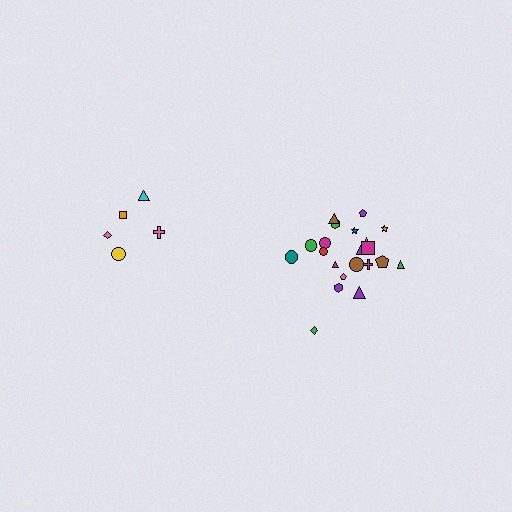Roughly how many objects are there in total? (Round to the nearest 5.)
Roughly 25 objects in total.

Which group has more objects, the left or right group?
The right group.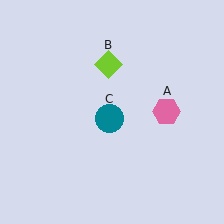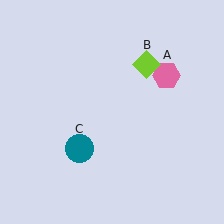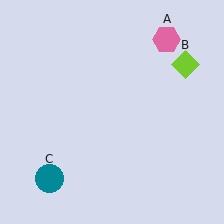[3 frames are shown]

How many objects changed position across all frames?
3 objects changed position: pink hexagon (object A), lime diamond (object B), teal circle (object C).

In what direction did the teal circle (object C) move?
The teal circle (object C) moved down and to the left.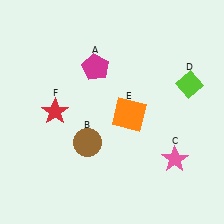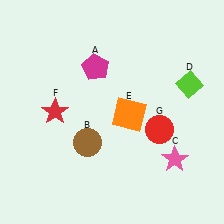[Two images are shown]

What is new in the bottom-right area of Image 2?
A red circle (G) was added in the bottom-right area of Image 2.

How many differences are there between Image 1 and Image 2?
There is 1 difference between the two images.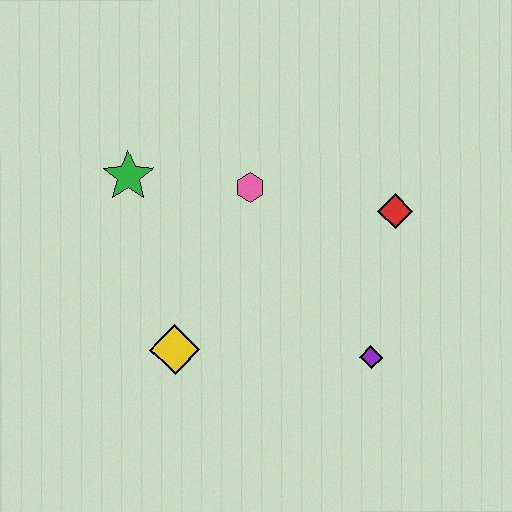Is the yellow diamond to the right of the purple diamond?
No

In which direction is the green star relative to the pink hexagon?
The green star is to the left of the pink hexagon.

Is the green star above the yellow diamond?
Yes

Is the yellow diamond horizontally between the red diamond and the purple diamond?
No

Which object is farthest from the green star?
The purple diamond is farthest from the green star.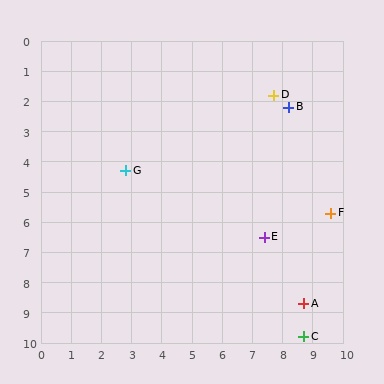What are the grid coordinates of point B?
Point B is at approximately (8.2, 2.2).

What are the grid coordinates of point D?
Point D is at approximately (7.7, 1.8).